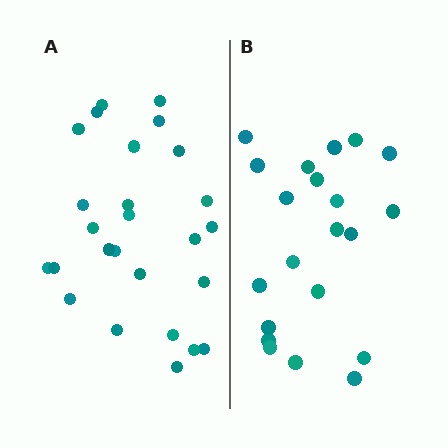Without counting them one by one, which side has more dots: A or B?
Region A (the left region) has more dots.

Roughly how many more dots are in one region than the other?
Region A has about 5 more dots than region B.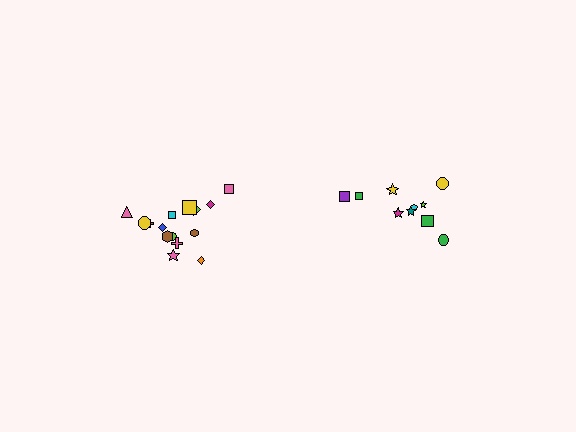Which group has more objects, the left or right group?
The left group.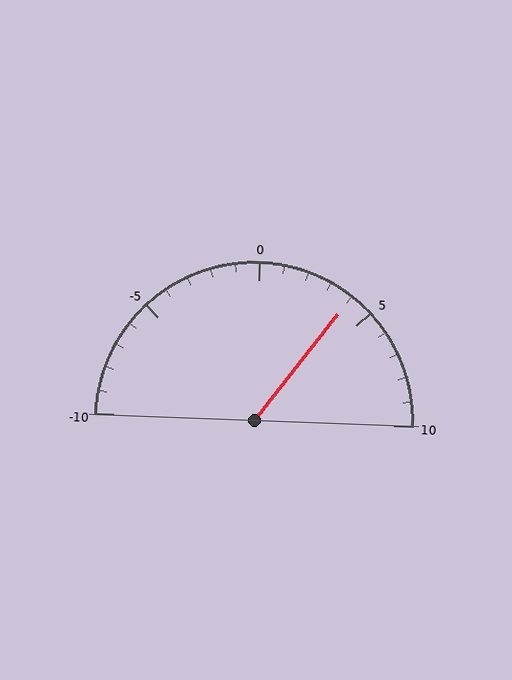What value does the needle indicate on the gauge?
The needle indicates approximately 4.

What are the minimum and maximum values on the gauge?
The gauge ranges from -10 to 10.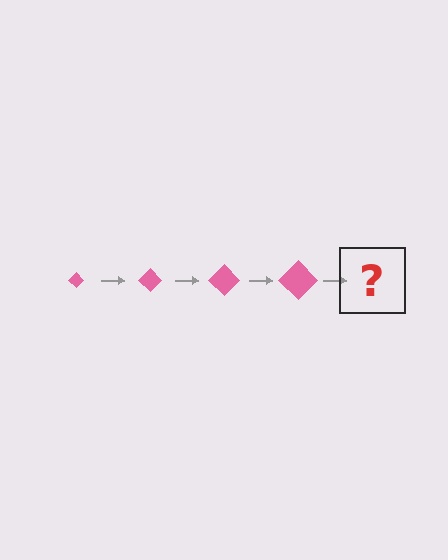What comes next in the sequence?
The next element should be a pink diamond, larger than the previous one.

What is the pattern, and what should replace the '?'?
The pattern is that the diamond gets progressively larger each step. The '?' should be a pink diamond, larger than the previous one.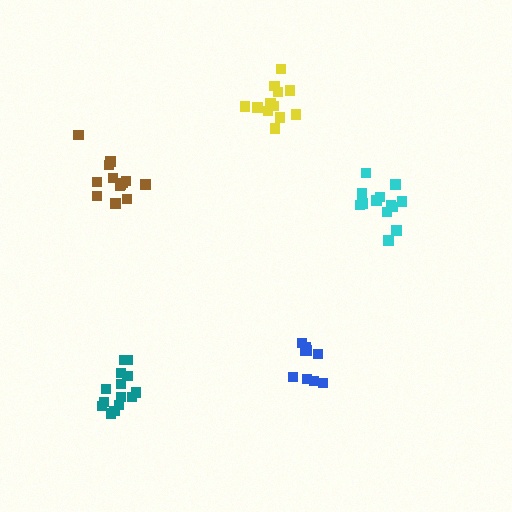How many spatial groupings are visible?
There are 5 spatial groupings.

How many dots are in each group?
Group 1: 13 dots, Group 2: 9 dots, Group 3: 13 dots, Group 4: 13 dots, Group 5: 14 dots (62 total).